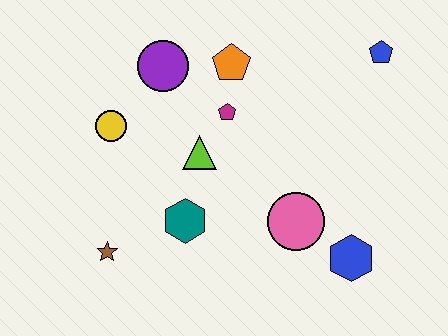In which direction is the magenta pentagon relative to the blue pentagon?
The magenta pentagon is to the left of the blue pentagon.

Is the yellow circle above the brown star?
Yes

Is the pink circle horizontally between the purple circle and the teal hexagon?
No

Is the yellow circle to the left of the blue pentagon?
Yes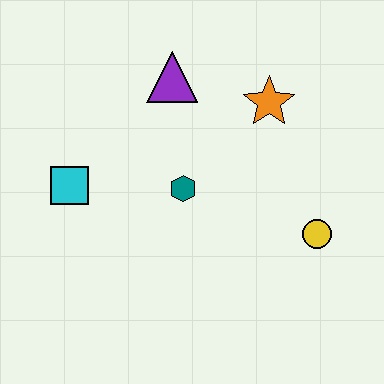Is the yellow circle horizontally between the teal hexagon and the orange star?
No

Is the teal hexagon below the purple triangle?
Yes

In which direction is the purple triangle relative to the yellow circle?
The purple triangle is above the yellow circle.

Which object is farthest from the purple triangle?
The yellow circle is farthest from the purple triangle.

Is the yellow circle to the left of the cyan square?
No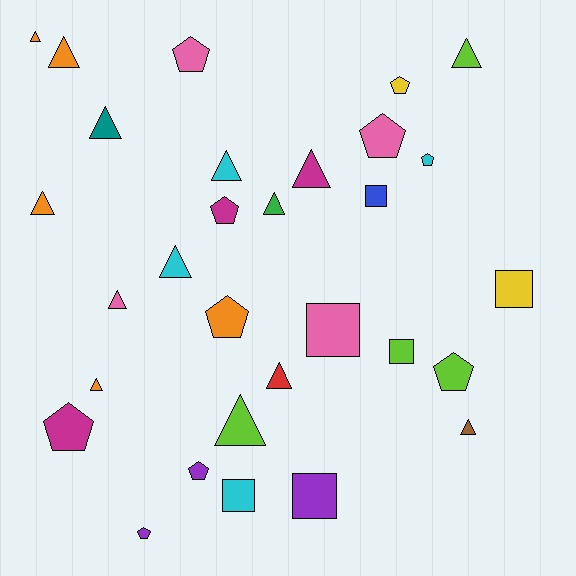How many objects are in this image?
There are 30 objects.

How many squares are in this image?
There are 6 squares.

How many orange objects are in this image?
There are 5 orange objects.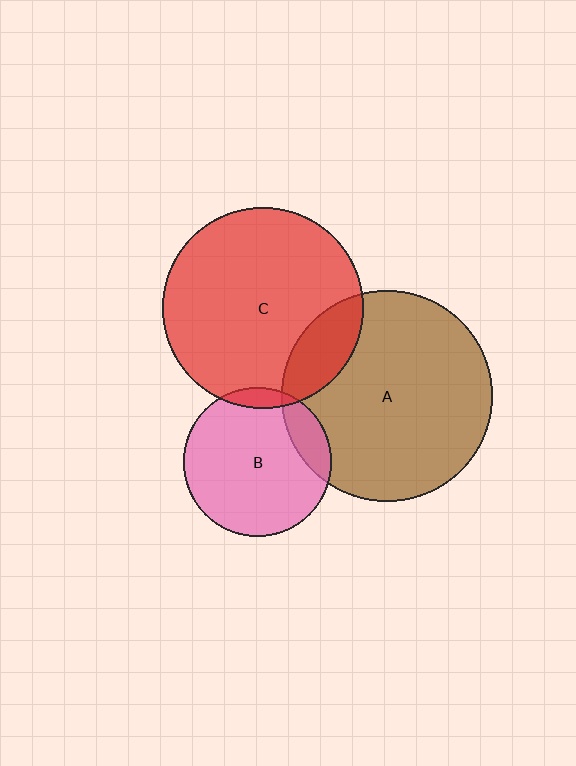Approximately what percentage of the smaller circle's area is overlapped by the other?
Approximately 15%.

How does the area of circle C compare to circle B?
Approximately 1.8 times.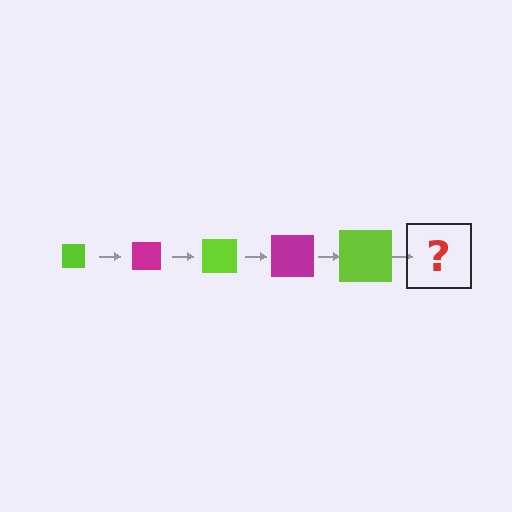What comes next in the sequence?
The next element should be a magenta square, larger than the previous one.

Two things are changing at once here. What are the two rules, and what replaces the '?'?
The two rules are that the square grows larger each step and the color cycles through lime and magenta. The '?' should be a magenta square, larger than the previous one.